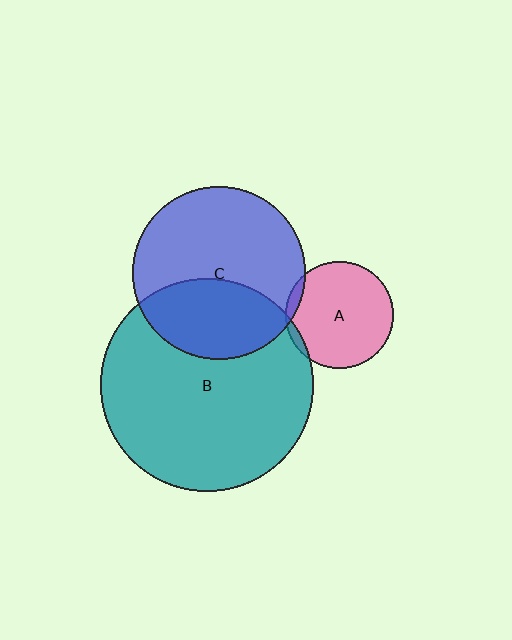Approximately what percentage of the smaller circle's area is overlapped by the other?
Approximately 35%.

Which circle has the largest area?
Circle B (teal).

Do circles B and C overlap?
Yes.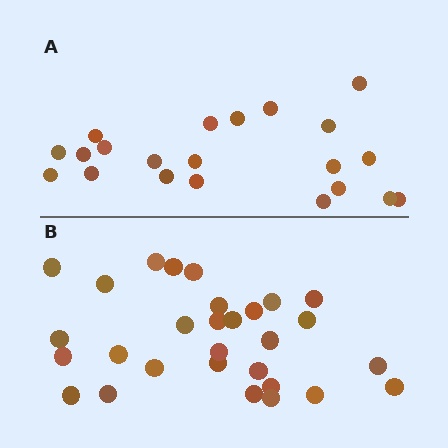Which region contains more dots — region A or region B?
Region B (the bottom region) has more dots.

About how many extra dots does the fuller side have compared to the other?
Region B has roughly 8 or so more dots than region A.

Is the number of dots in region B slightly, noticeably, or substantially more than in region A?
Region B has noticeably more, but not dramatically so. The ratio is roughly 1.4 to 1.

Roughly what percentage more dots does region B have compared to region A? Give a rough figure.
About 40% more.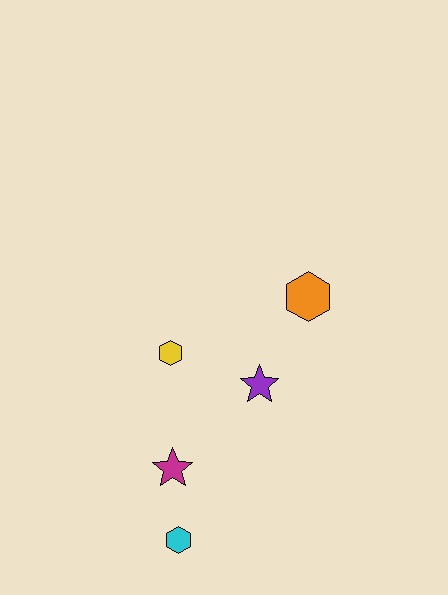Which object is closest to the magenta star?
The cyan hexagon is closest to the magenta star.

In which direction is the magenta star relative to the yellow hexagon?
The magenta star is below the yellow hexagon.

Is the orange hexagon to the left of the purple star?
No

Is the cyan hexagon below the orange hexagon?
Yes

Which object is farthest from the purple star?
The cyan hexagon is farthest from the purple star.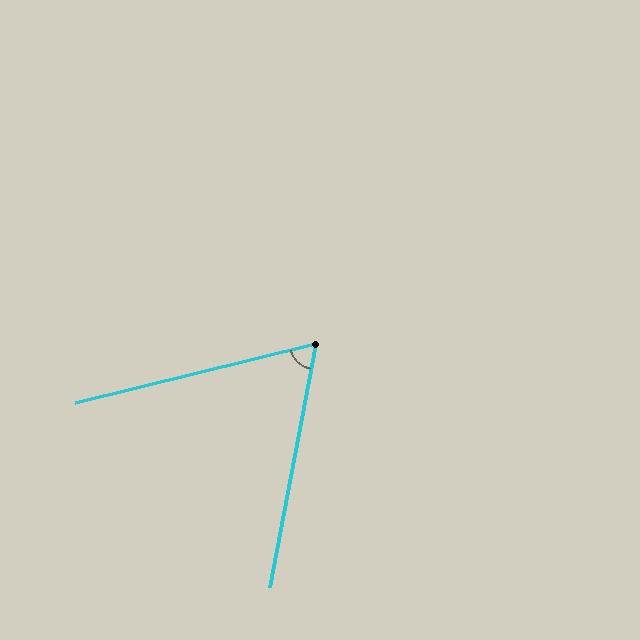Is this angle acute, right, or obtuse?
It is acute.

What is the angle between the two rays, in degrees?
Approximately 65 degrees.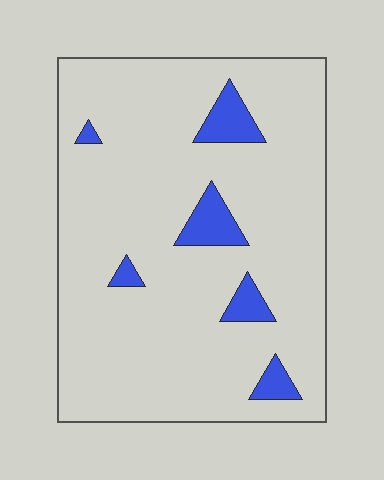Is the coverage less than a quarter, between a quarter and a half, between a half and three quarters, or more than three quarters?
Less than a quarter.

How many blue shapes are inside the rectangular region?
6.